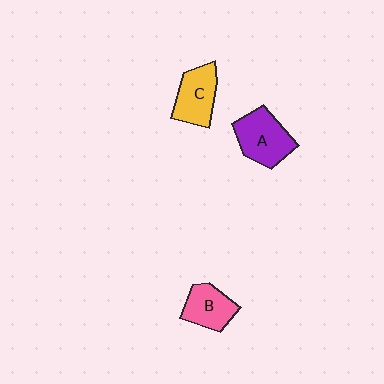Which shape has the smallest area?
Shape B (pink).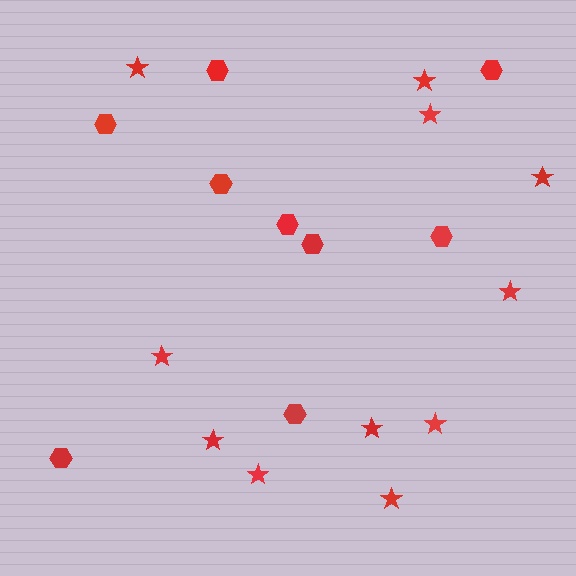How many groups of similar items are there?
There are 2 groups: one group of stars (11) and one group of hexagons (9).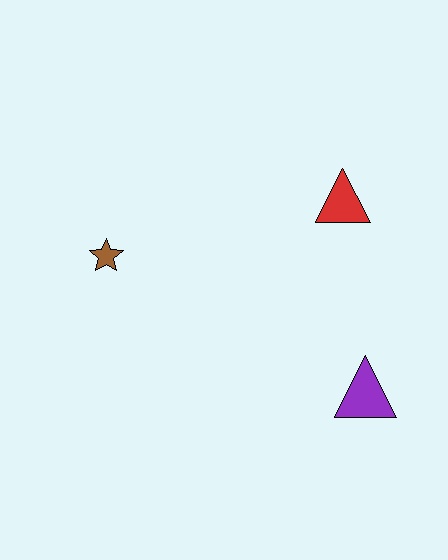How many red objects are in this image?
There is 1 red object.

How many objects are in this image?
There are 3 objects.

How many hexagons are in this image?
There are no hexagons.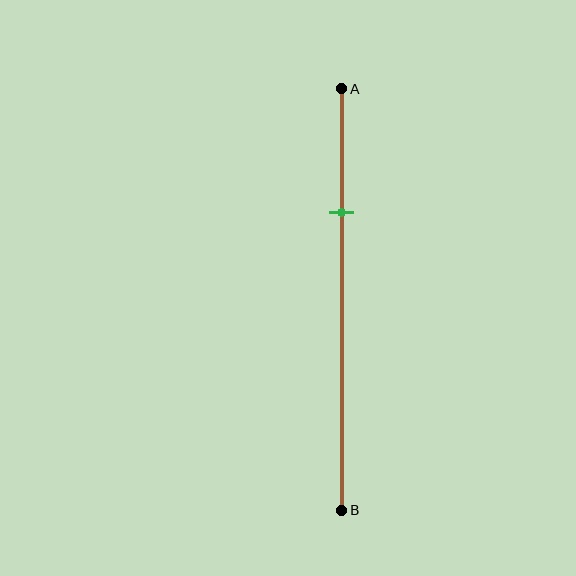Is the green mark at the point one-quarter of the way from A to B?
No, the mark is at about 30% from A, not at the 25% one-quarter point.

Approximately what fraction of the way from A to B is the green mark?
The green mark is approximately 30% of the way from A to B.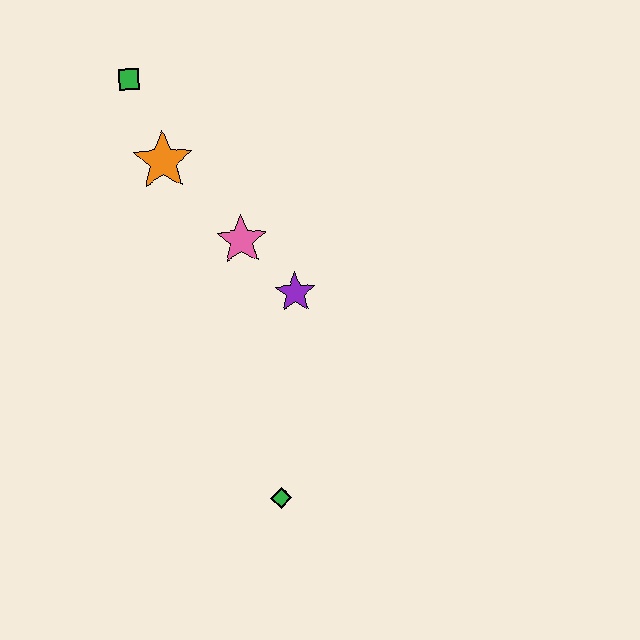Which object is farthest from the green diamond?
The green square is farthest from the green diamond.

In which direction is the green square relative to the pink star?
The green square is above the pink star.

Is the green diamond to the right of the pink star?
Yes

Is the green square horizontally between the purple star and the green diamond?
No